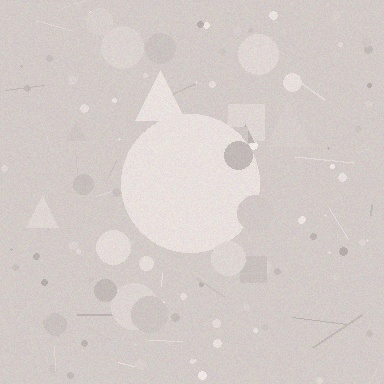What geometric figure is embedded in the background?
A circle is embedded in the background.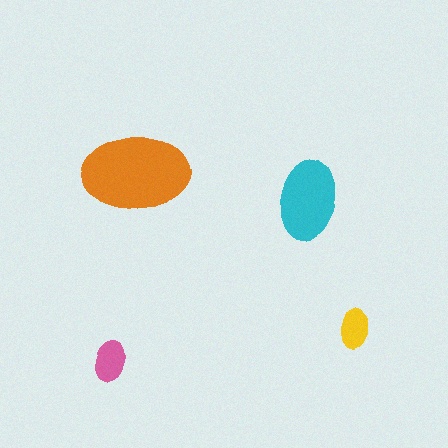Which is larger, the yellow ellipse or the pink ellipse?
The pink one.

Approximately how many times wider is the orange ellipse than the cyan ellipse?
About 1.5 times wider.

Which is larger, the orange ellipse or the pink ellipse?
The orange one.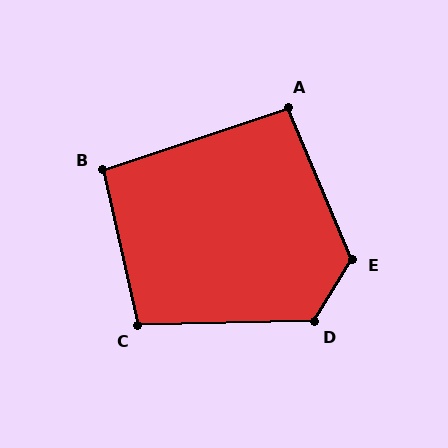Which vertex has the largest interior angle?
E, at approximately 126 degrees.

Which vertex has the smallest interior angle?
A, at approximately 94 degrees.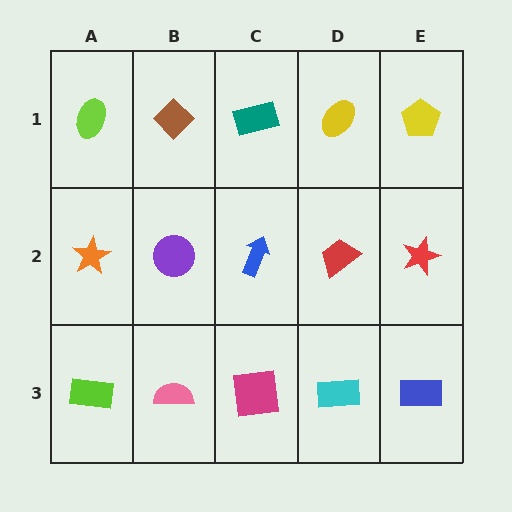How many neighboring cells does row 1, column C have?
3.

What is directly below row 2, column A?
A lime rectangle.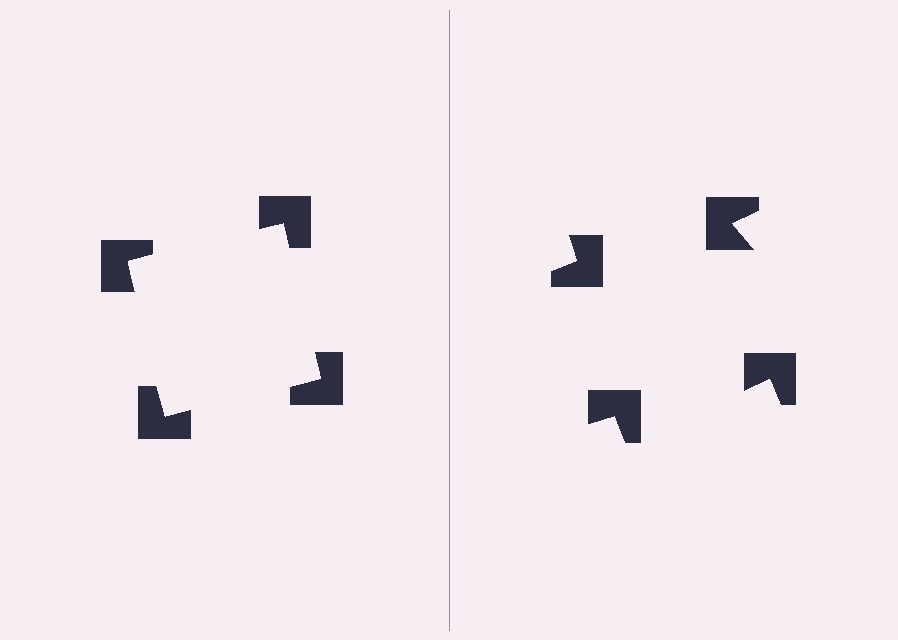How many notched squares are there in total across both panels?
8 — 4 on each side.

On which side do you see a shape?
An illusory square appears on the left side. On the right side the wedge cuts are rotated, so no coherent shape forms.